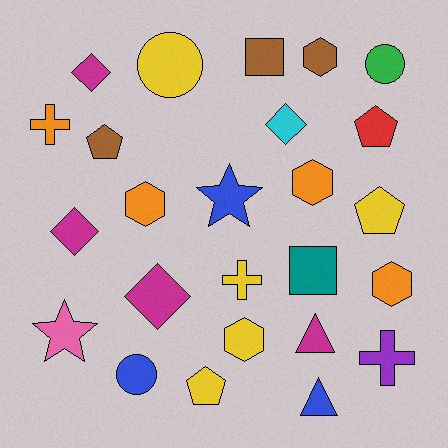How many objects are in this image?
There are 25 objects.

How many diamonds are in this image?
There are 4 diamonds.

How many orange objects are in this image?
There are 4 orange objects.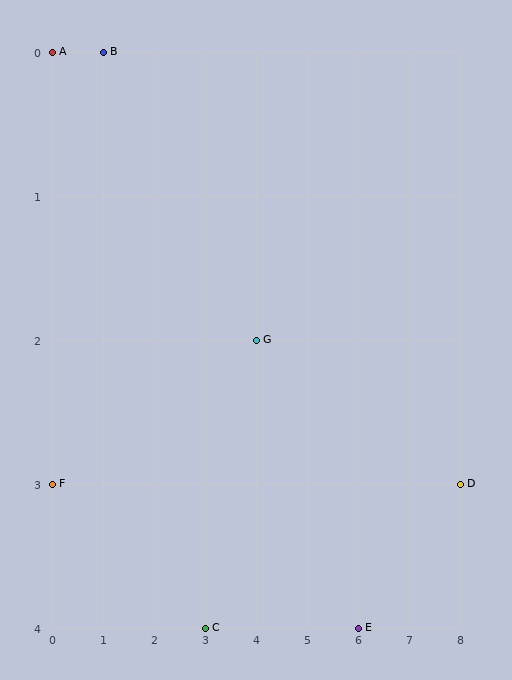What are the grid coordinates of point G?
Point G is at grid coordinates (4, 2).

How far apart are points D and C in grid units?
Points D and C are 5 columns and 1 row apart (about 5.1 grid units diagonally).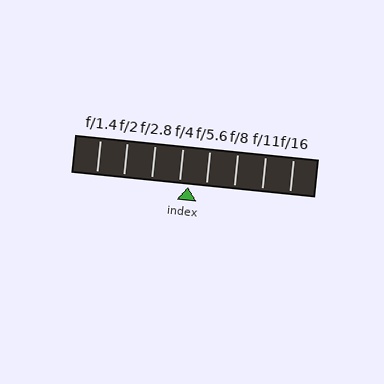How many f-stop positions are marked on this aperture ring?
There are 8 f-stop positions marked.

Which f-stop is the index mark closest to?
The index mark is closest to f/4.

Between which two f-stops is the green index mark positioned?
The index mark is between f/4 and f/5.6.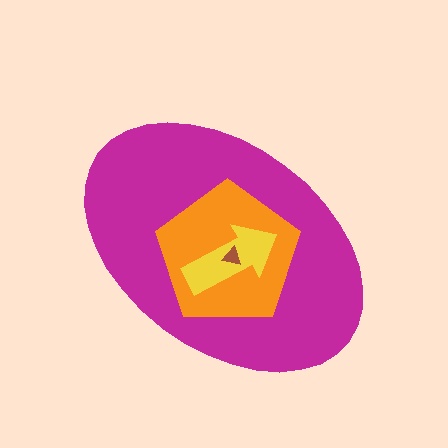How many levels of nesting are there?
4.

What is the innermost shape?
The brown triangle.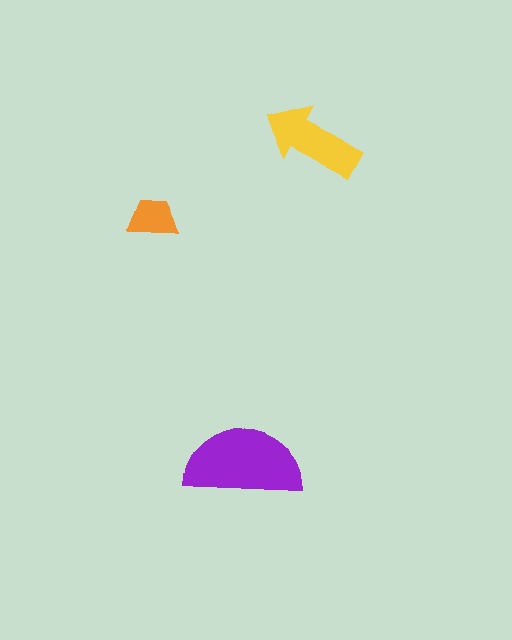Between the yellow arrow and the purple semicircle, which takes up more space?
The purple semicircle.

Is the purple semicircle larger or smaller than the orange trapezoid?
Larger.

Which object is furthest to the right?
The yellow arrow is rightmost.